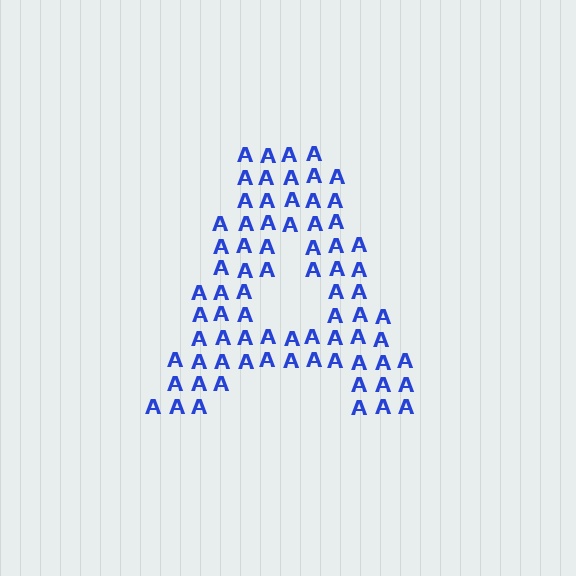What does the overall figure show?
The overall figure shows the letter A.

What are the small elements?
The small elements are letter A's.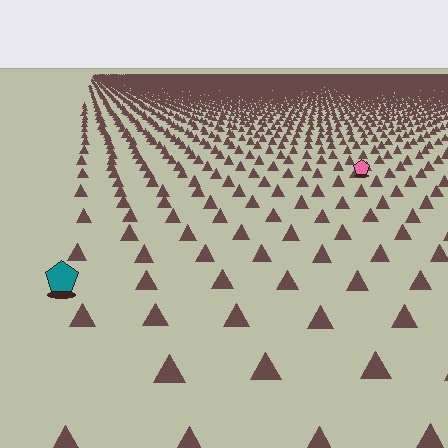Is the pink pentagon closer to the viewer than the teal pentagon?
No. The teal pentagon is closer — you can tell from the texture gradient: the ground texture is coarser near it.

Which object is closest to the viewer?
The teal pentagon is closest. The texture marks near it are larger and more spread out.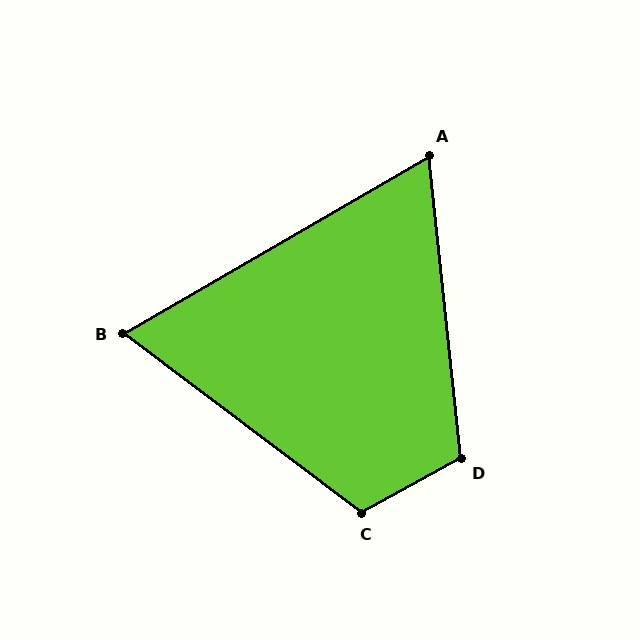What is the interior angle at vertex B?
Approximately 67 degrees (acute).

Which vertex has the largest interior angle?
C, at approximately 114 degrees.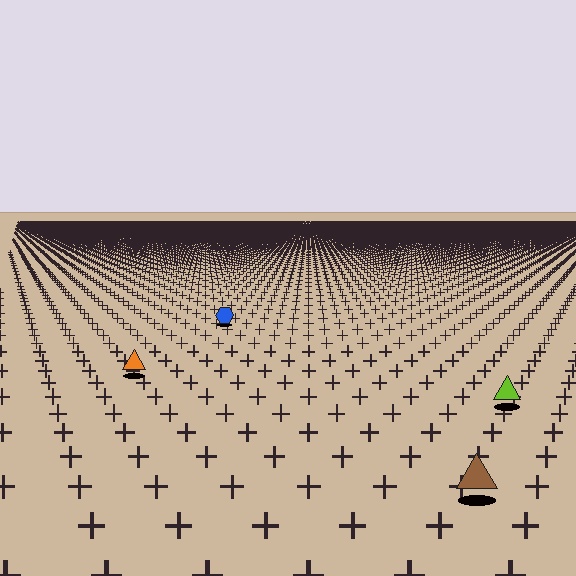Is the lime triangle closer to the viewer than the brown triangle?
No. The brown triangle is closer — you can tell from the texture gradient: the ground texture is coarser near it.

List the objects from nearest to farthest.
From nearest to farthest: the brown triangle, the lime triangle, the orange triangle, the blue hexagon.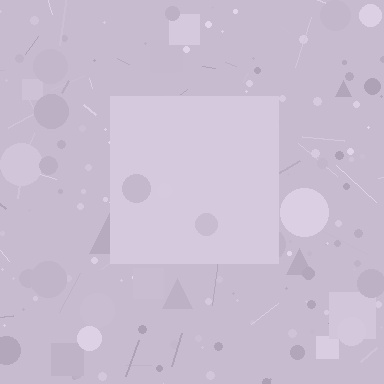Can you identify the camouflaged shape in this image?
The camouflaged shape is a square.